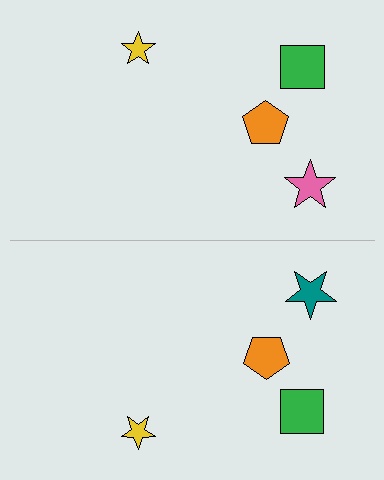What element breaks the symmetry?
The teal star on the bottom side breaks the symmetry — its mirror counterpart is pink.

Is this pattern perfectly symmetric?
No, the pattern is not perfectly symmetric. The teal star on the bottom side breaks the symmetry — its mirror counterpart is pink.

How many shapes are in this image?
There are 8 shapes in this image.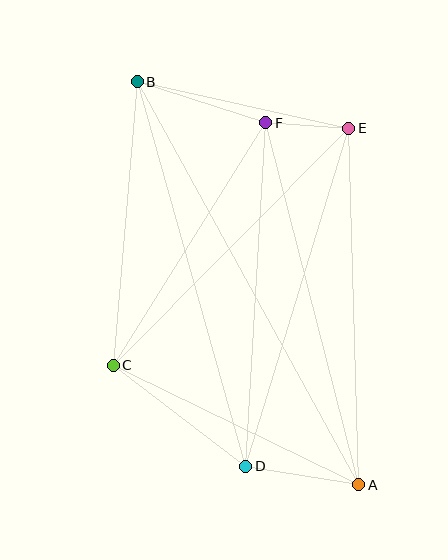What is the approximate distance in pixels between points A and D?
The distance between A and D is approximately 114 pixels.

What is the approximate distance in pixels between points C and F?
The distance between C and F is approximately 286 pixels.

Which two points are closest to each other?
Points E and F are closest to each other.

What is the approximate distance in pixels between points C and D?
The distance between C and D is approximately 167 pixels.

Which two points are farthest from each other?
Points A and B are farthest from each other.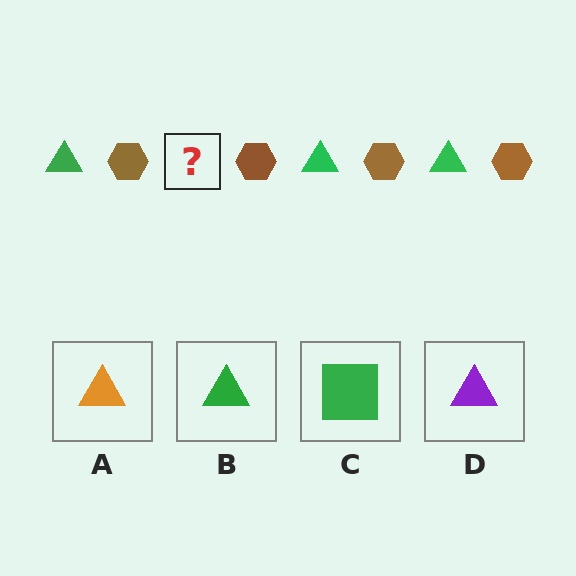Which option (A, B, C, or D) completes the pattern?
B.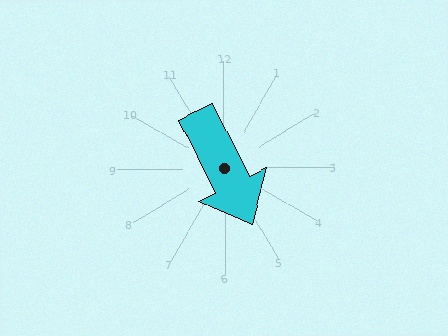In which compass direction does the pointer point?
Southeast.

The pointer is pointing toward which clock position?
Roughly 5 o'clock.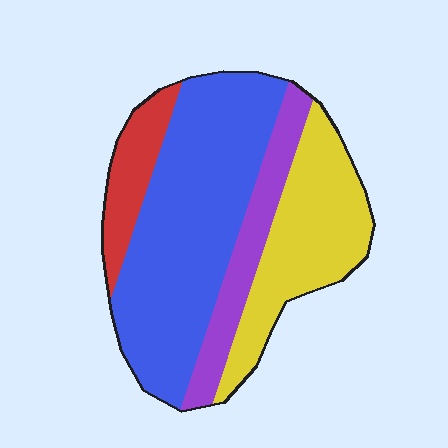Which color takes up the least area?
Red, at roughly 10%.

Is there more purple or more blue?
Blue.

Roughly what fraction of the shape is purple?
Purple takes up about one sixth (1/6) of the shape.